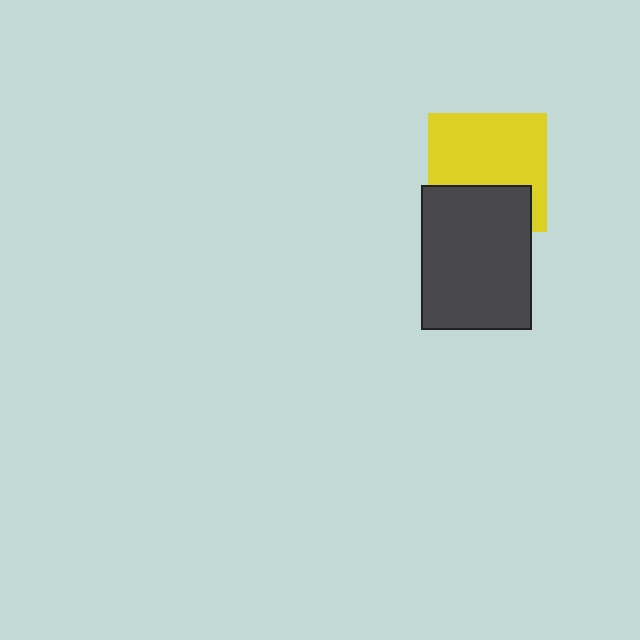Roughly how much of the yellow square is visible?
Most of it is visible (roughly 66%).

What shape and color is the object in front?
The object in front is a dark gray rectangle.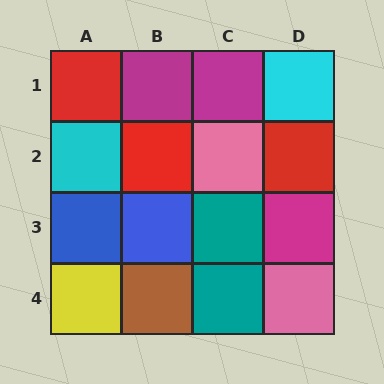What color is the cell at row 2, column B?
Red.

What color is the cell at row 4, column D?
Pink.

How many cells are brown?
1 cell is brown.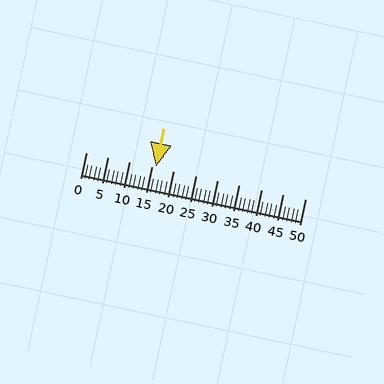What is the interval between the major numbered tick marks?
The major tick marks are spaced 5 units apart.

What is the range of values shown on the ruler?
The ruler shows values from 0 to 50.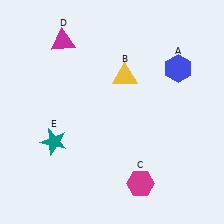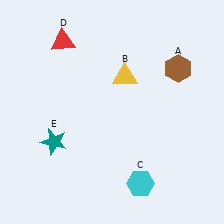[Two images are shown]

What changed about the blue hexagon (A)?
In Image 1, A is blue. In Image 2, it changed to brown.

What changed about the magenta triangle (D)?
In Image 1, D is magenta. In Image 2, it changed to red.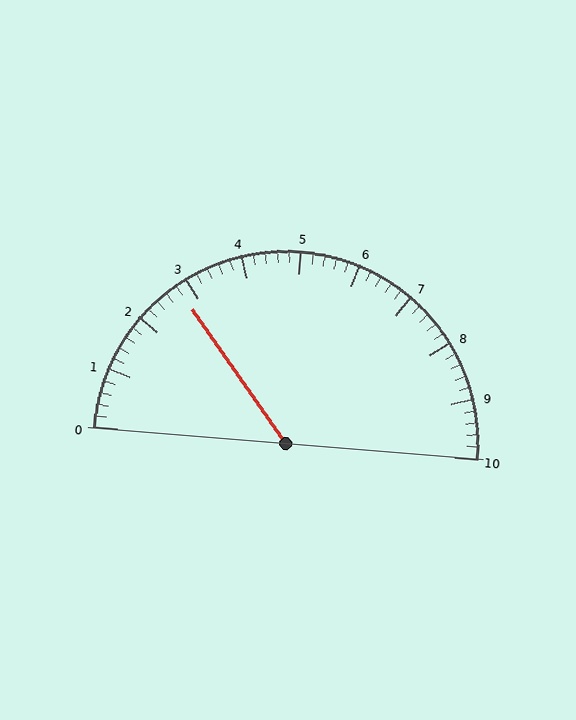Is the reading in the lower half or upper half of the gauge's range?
The reading is in the lower half of the range (0 to 10).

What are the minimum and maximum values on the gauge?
The gauge ranges from 0 to 10.